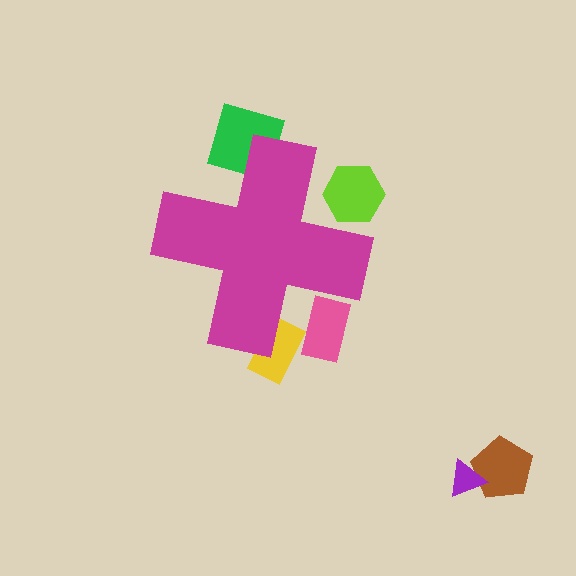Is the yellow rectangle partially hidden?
Yes, the yellow rectangle is partially hidden behind the magenta cross.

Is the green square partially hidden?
Yes, the green square is partially hidden behind the magenta cross.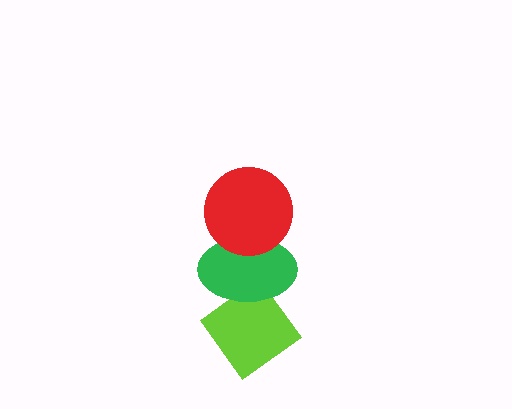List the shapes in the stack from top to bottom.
From top to bottom: the red circle, the green ellipse, the lime diamond.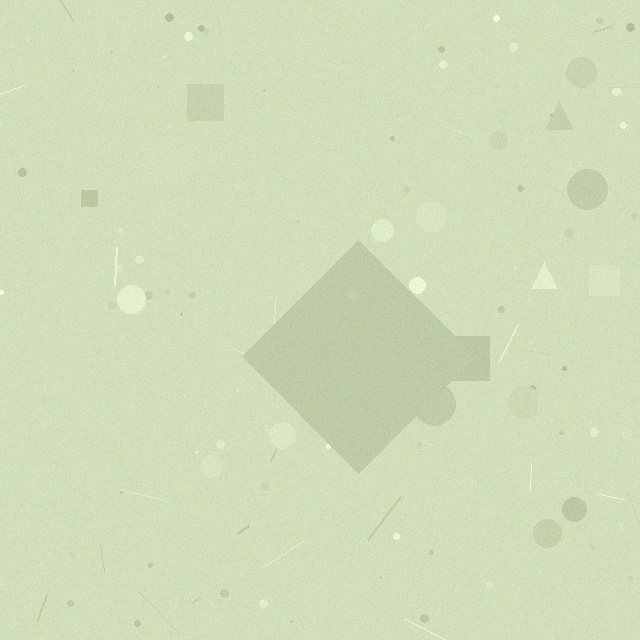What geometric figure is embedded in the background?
A diamond is embedded in the background.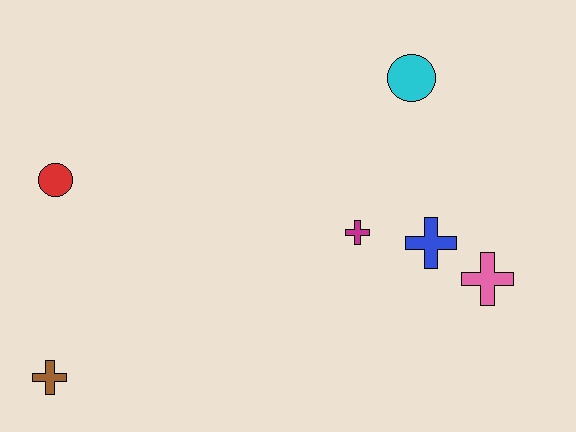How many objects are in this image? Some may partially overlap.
There are 6 objects.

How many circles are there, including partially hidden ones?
There are 2 circles.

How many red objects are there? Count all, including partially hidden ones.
There is 1 red object.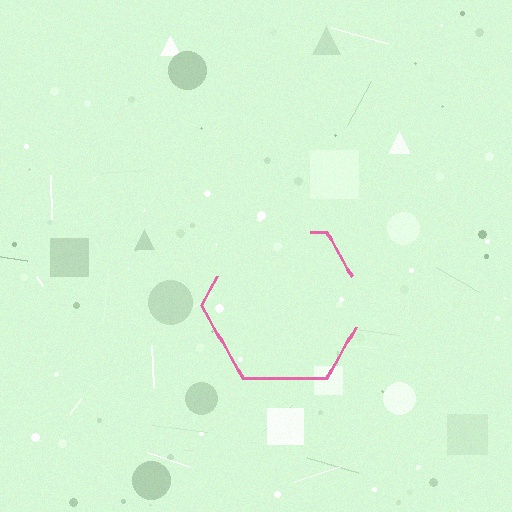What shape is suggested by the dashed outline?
The dashed outline suggests a hexagon.